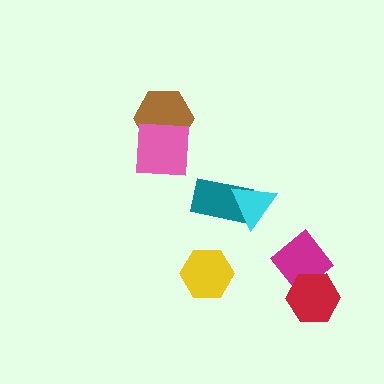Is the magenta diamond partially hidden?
Yes, it is partially covered by another shape.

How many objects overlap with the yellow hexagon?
0 objects overlap with the yellow hexagon.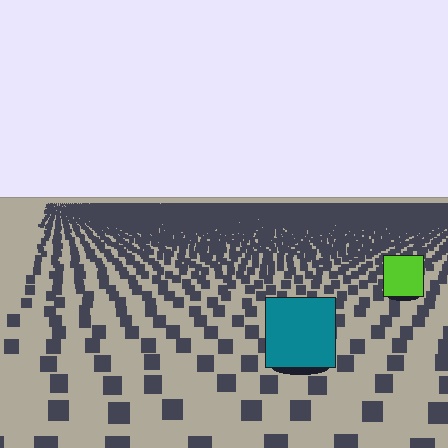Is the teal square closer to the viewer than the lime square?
Yes. The teal square is closer — you can tell from the texture gradient: the ground texture is coarser near it.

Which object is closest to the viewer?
The teal square is closest. The texture marks near it are larger and more spread out.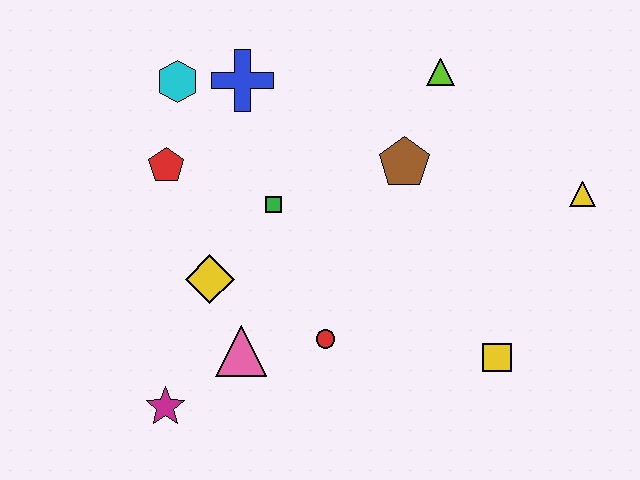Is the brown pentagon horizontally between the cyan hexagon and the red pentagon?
No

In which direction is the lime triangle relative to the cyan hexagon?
The lime triangle is to the right of the cyan hexagon.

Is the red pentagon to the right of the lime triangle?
No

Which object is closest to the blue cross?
The cyan hexagon is closest to the blue cross.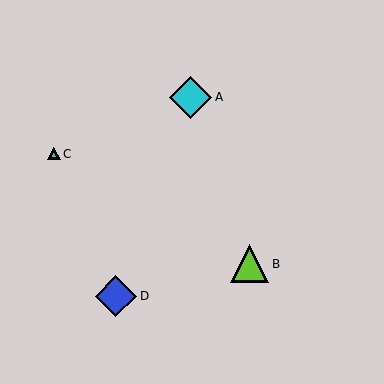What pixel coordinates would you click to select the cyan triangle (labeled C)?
Click at (54, 154) to select the cyan triangle C.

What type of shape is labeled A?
Shape A is a cyan diamond.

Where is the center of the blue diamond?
The center of the blue diamond is at (116, 296).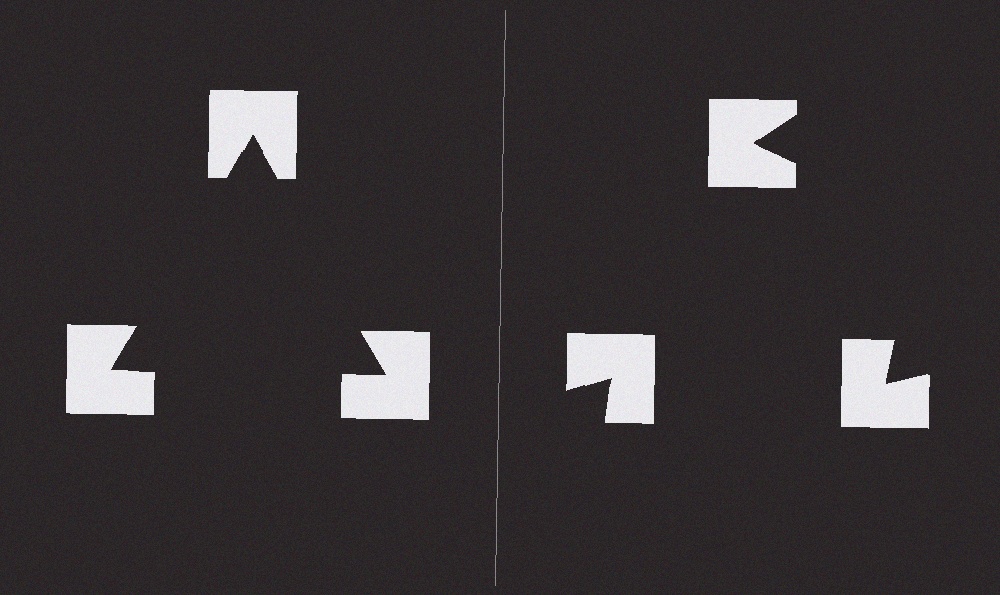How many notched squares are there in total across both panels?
6 — 3 on each side.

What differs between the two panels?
The notched squares are positioned identically on both sides; only the wedge orientations differ. On the left they align to a triangle; on the right they are misaligned.